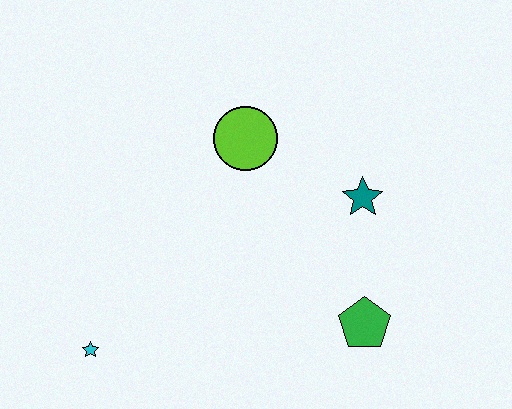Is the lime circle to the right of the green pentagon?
No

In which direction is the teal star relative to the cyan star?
The teal star is to the right of the cyan star.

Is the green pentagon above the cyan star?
Yes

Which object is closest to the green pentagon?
The teal star is closest to the green pentagon.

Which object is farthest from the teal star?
The cyan star is farthest from the teal star.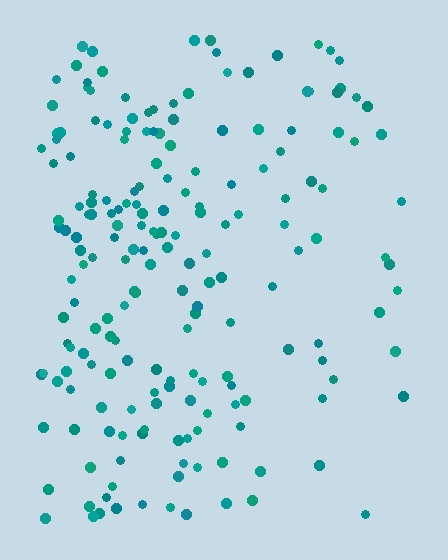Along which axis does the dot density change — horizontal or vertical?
Horizontal.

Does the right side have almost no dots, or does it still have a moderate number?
Still a moderate number, just noticeably fewer than the left.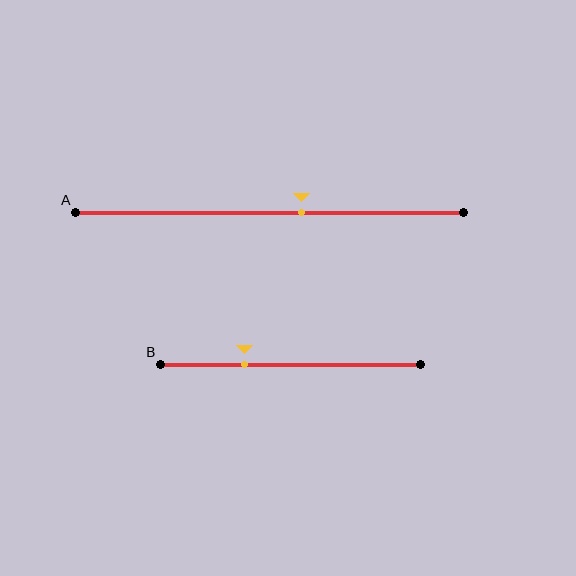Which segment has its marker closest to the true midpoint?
Segment A has its marker closest to the true midpoint.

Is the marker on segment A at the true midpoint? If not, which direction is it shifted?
No, the marker on segment A is shifted to the right by about 8% of the segment length.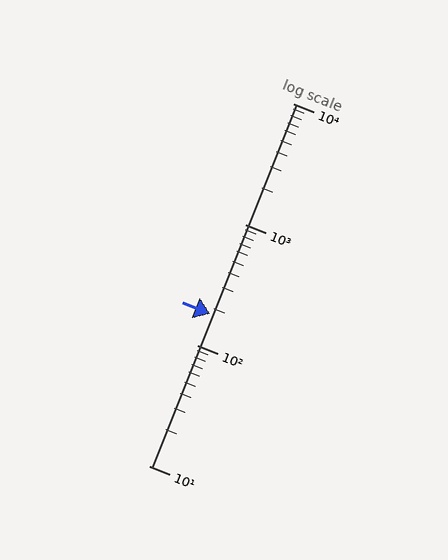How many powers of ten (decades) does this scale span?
The scale spans 3 decades, from 10 to 10000.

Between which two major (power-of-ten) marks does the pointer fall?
The pointer is between 100 and 1000.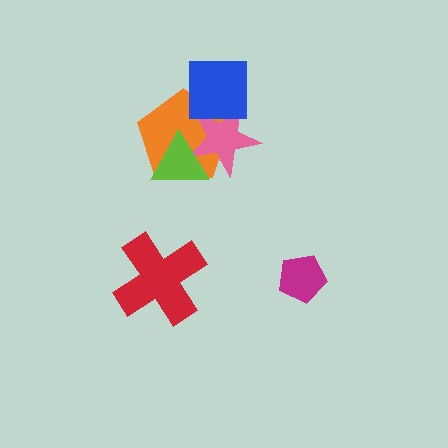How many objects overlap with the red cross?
0 objects overlap with the red cross.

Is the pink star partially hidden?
Yes, it is partially covered by another shape.